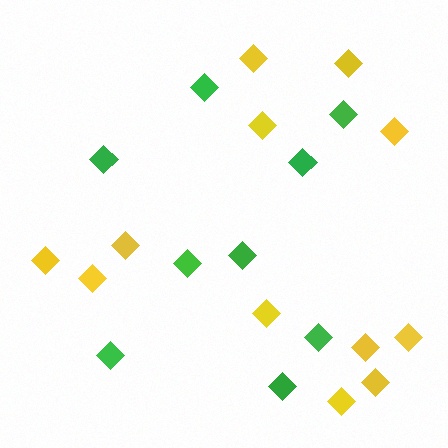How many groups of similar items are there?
There are 2 groups: one group of yellow diamonds (12) and one group of green diamonds (9).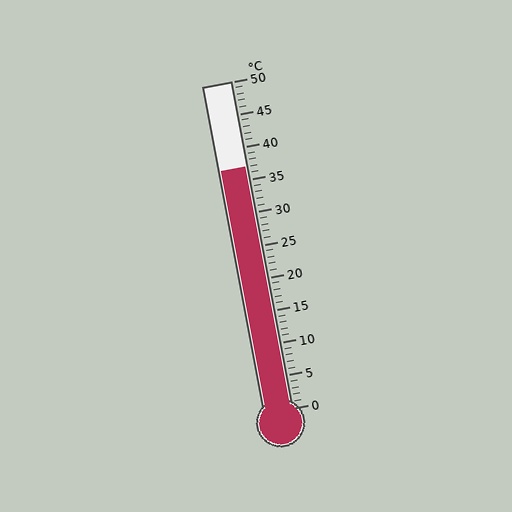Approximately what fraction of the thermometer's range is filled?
The thermometer is filled to approximately 75% of its range.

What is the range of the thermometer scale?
The thermometer scale ranges from 0°C to 50°C.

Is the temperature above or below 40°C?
The temperature is below 40°C.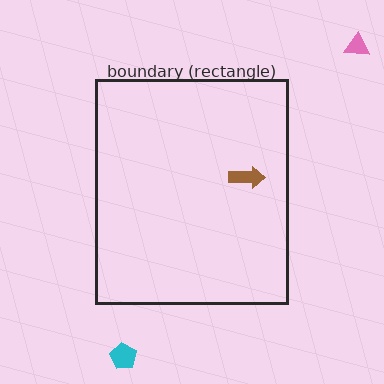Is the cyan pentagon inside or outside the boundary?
Outside.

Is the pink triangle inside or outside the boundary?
Outside.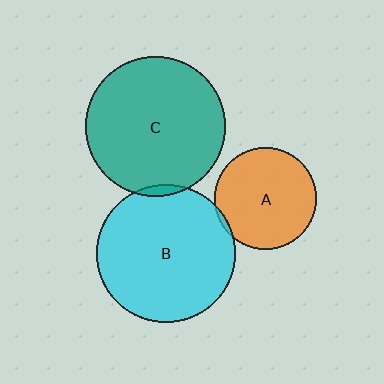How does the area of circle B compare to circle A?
Approximately 1.8 times.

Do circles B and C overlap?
Yes.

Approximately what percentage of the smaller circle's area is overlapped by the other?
Approximately 5%.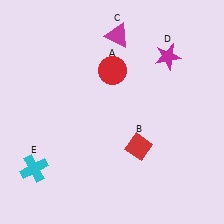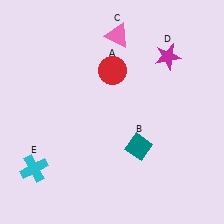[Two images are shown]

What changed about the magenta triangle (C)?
In Image 1, C is magenta. In Image 2, it changed to pink.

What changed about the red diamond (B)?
In Image 1, B is red. In Image 2, it changed to teal.